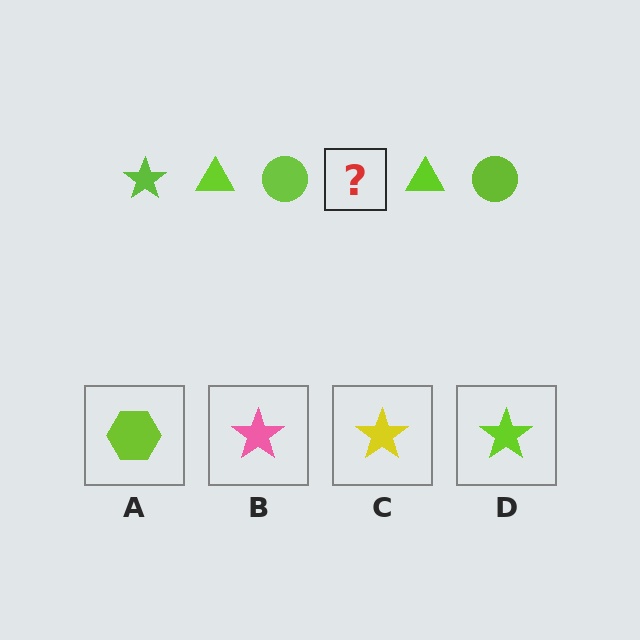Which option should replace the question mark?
Option D.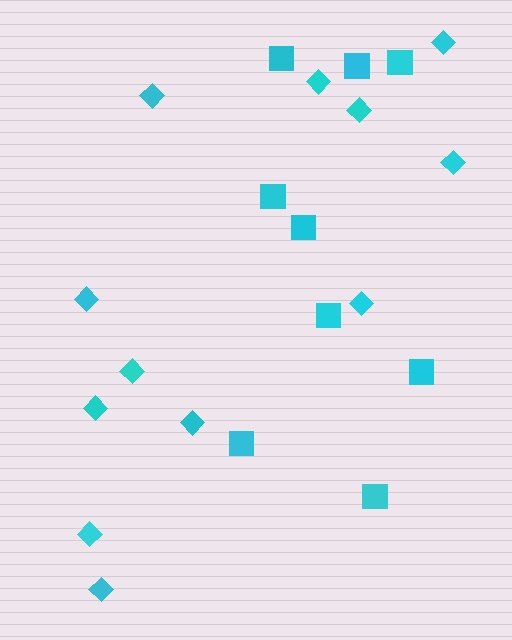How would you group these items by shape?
There are 2 groups: one group of diamonds (12) and one group of squares (9).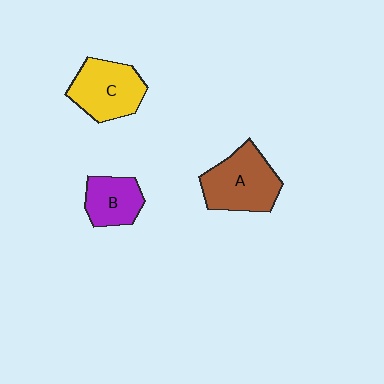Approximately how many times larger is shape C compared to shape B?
Approximately 1.4 times.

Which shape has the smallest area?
Shape B (purple).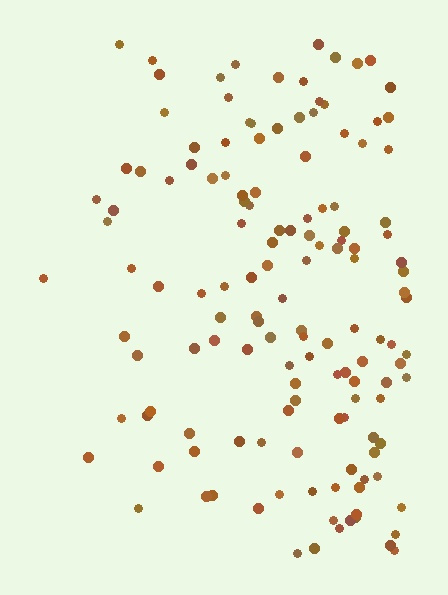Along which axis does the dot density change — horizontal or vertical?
Horizontal.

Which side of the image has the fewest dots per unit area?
The left.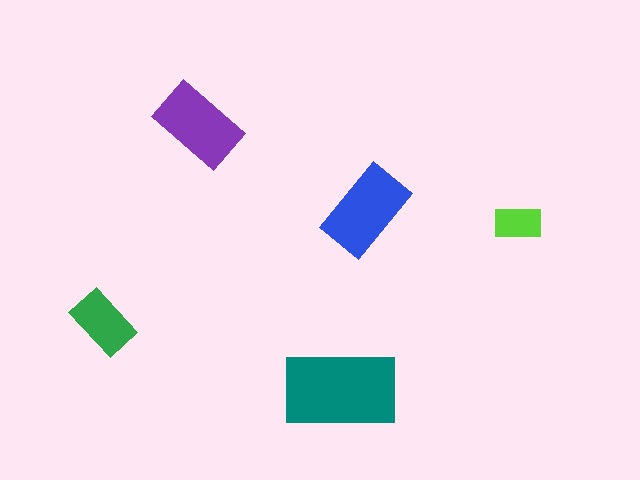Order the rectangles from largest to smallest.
the teal one, the blue one, the purple one, the green one, the lime one.